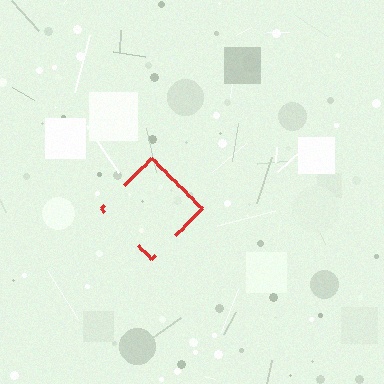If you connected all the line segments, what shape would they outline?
They would outline a diamond.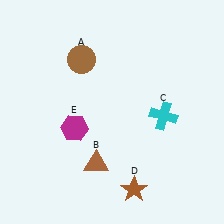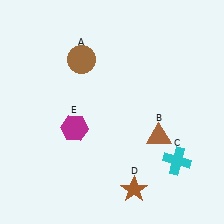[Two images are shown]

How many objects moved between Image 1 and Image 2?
2 objects moved between the two images.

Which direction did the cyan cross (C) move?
The cyan cross (C) moved down.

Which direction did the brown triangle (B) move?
The brown triangle (B) moved right.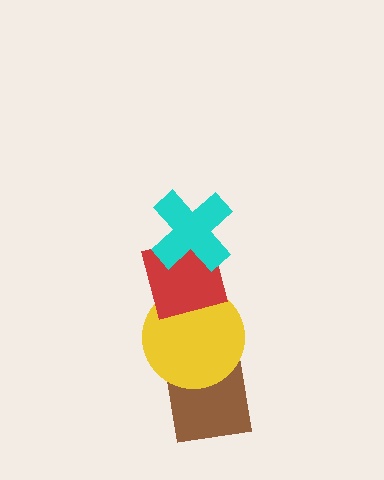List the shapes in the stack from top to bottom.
From top to bottom: the cyan cross, the red square, the yellow circle, the brown square.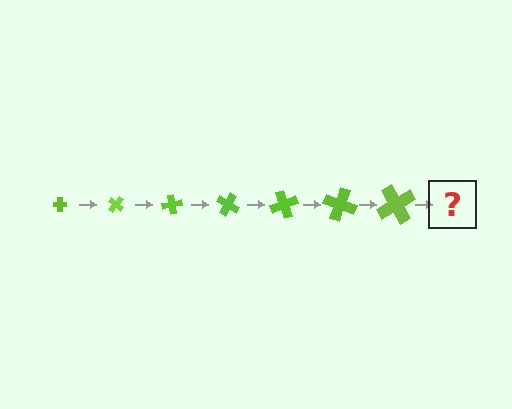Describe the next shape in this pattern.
It should be a cross, larger than the previous one and rotated 280 degrees from the start.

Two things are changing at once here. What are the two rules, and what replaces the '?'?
The two rules are that the cross grows larger each step and it rotates 40 degrees each step. The '?' should be a cross, larger than the previous one and rotated 280 degrees from the start.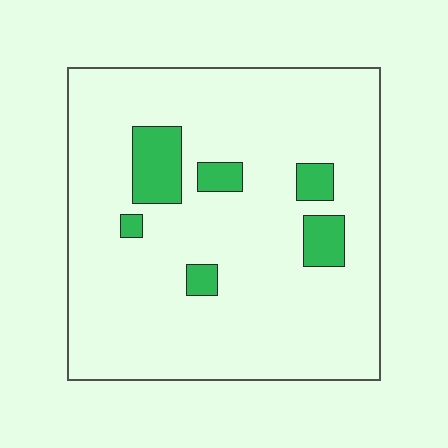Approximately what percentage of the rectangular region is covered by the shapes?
Approximately 10%.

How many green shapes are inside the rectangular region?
6.